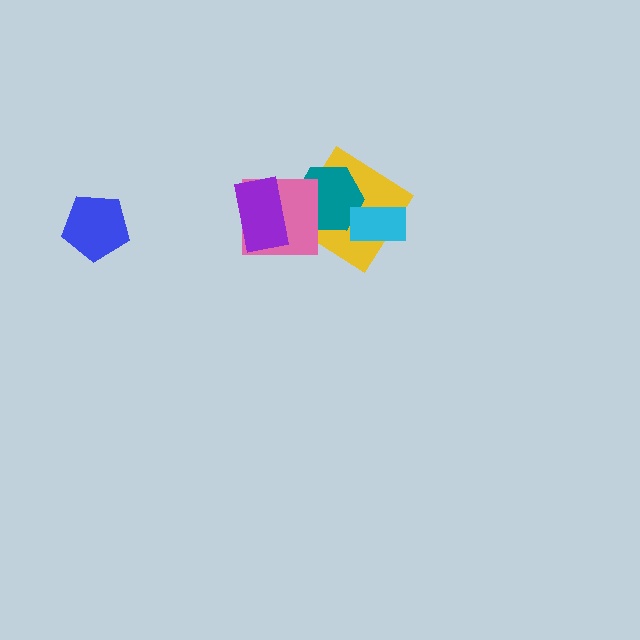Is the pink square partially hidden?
Yes, it is partially covered by another shape.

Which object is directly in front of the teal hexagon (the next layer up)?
The cyan rectangle is directly in front of the teal hexagon.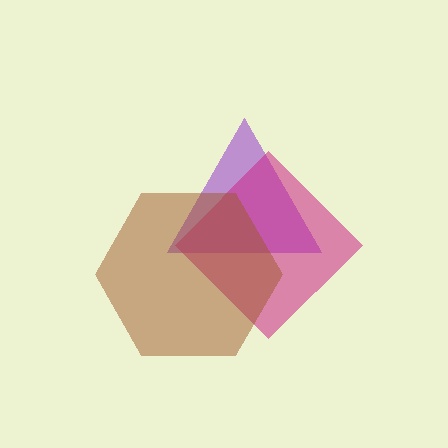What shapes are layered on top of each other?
The layered shapes are: a purple triangle, a magenta diamond, a brown hexagon.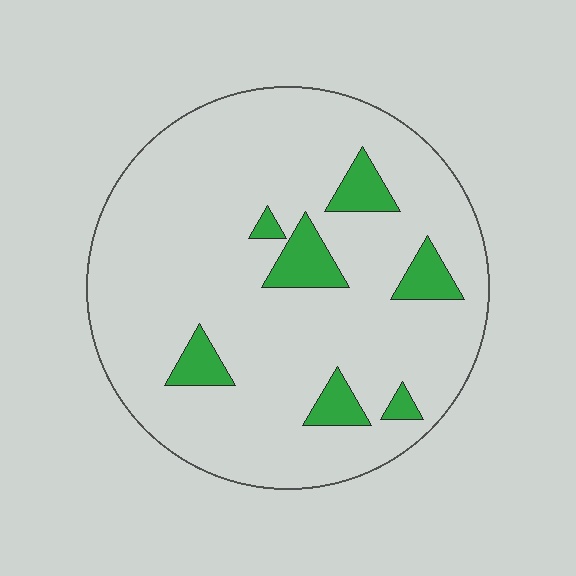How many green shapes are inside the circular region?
7.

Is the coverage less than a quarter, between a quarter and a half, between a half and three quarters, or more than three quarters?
Less than a quarter.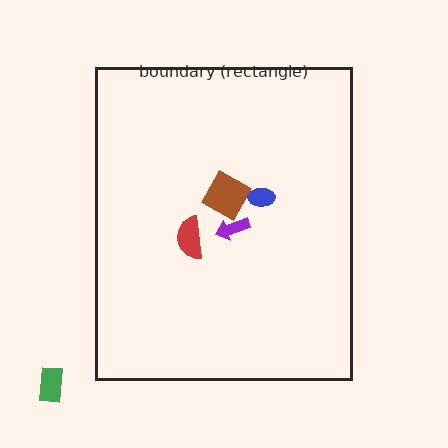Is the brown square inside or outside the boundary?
Inside.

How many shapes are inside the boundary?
4 inside, 1 outside.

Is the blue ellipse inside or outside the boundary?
Inside.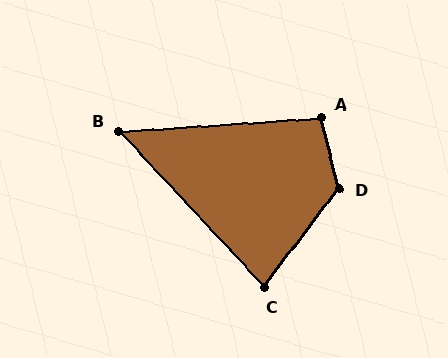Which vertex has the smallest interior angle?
B, at approximately 51 degrees.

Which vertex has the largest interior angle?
D, at approximately 129 degrees.